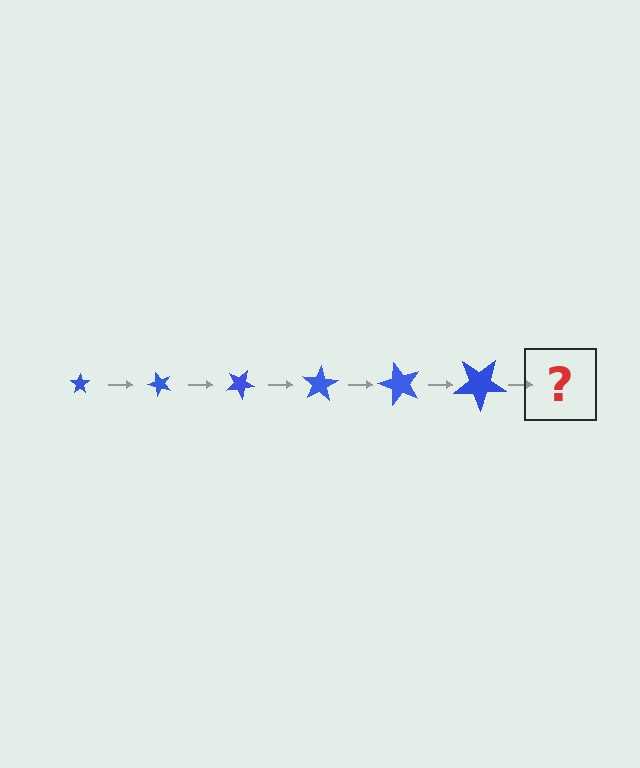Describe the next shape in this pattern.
It should be a star, larger than the previous one and rotated 300 degrees from the start.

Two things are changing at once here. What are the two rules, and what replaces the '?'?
The two rules are that the star grows larger each step and it rotates 50 degrees each step. The '?' should be a star, larger than the previous one and rotated 300 degrees from the start.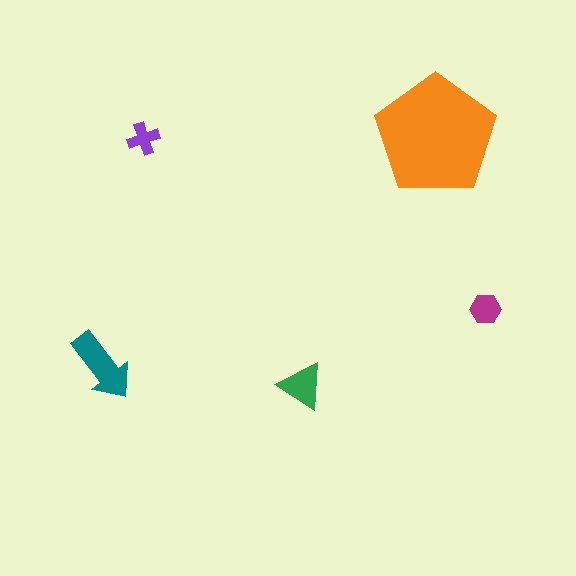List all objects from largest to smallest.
The orange pentagon, the teal arrow, the green triangle, the magenta hexagon, the purple cross.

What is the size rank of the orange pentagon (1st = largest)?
1st.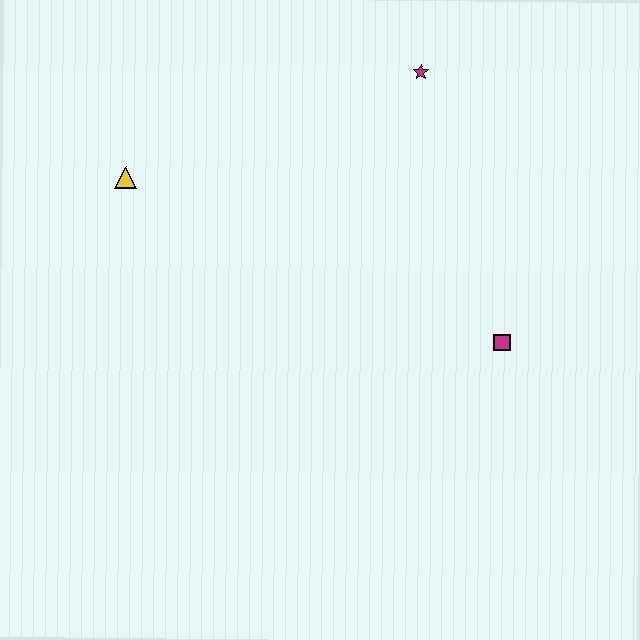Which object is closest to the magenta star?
The magenta square is closest to the magenta star.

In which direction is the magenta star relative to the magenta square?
The magenta star is above the magenta square.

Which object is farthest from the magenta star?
The yellow triangle is farthest from the magenta star.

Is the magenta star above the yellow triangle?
Yes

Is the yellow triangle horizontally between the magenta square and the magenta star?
No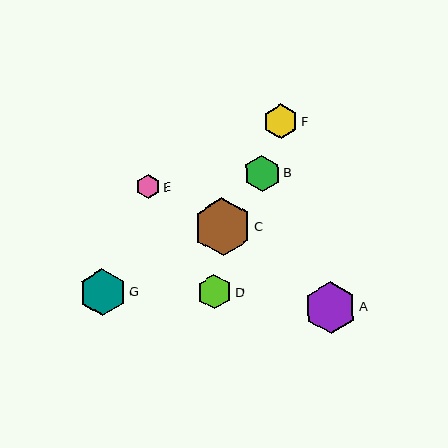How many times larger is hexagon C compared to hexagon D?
Hexagon C is approximately 1.7 times the size of hexagon D.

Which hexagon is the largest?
Hexagon C is the largest with a size of approximately 58 pixels.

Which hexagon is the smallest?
Hexagon E is the smallest with a size of approximately 24 pixels.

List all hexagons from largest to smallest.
From largest to smallest: C, A, G, B, D, F, E.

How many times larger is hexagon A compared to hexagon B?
Hexagon A is approximately 1.4 times the size of hexagon B.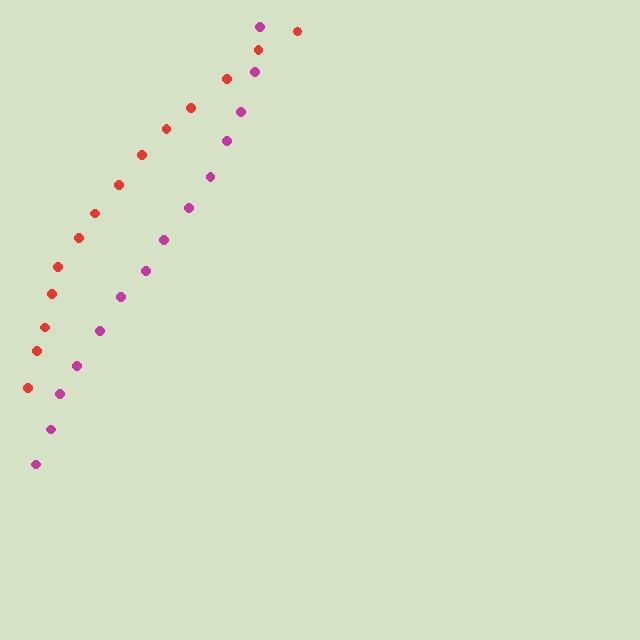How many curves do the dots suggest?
There are 2 distinct paths.